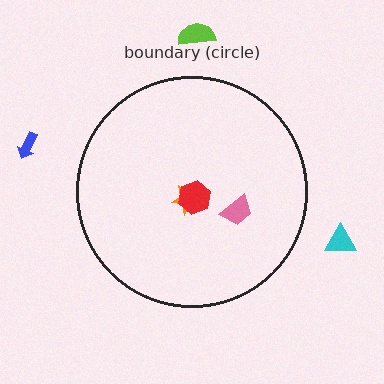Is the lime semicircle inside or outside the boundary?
Outside.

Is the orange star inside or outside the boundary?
Inside.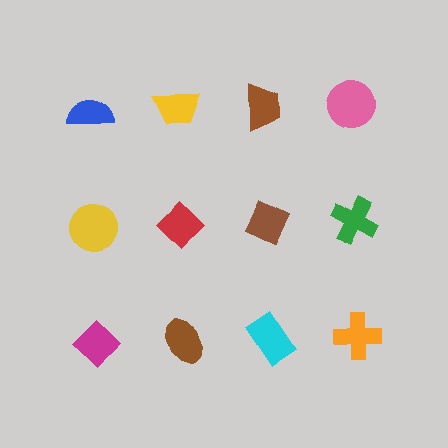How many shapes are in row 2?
4 shapes.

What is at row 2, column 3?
A brown diamond.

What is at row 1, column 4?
A pink circle.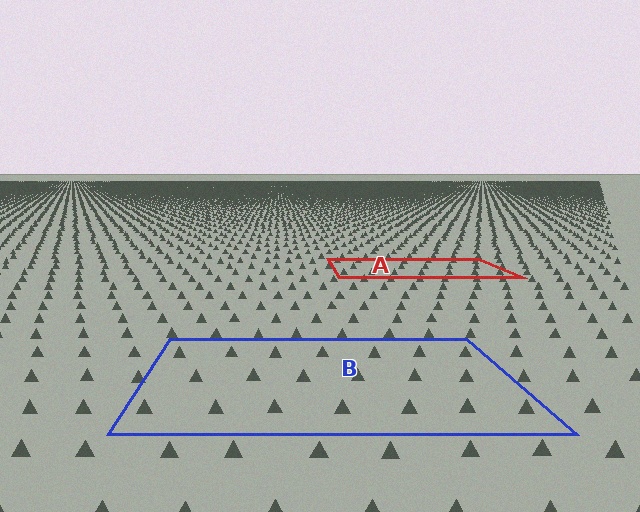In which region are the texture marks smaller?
The texture marks are smaller in region A, because it is farther away.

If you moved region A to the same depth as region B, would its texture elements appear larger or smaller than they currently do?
They would appear larger. At a closer depth, the same texture elements are projected at a bigger on-screen size.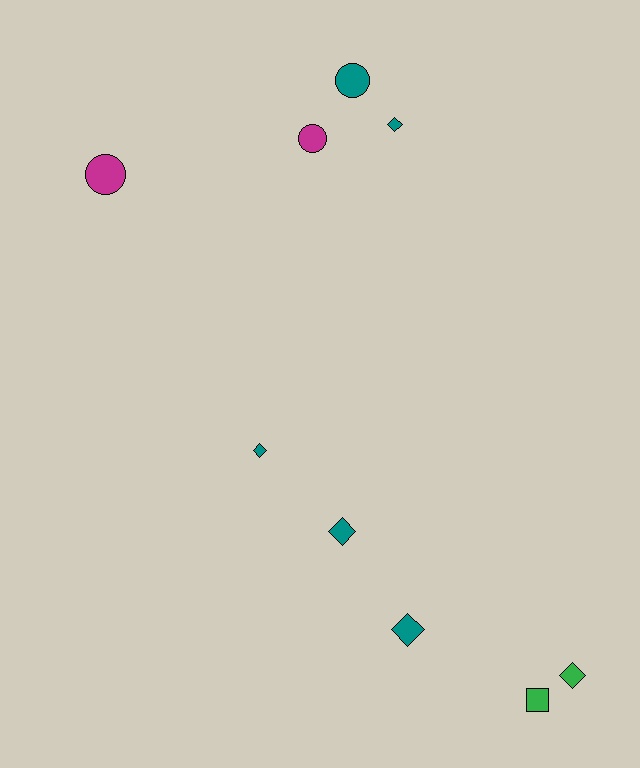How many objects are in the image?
There are 9 objects.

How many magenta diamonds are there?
There are no magenta diamonds.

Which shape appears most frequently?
Diamond, with 5 objects.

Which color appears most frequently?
Teal, with 5 objects.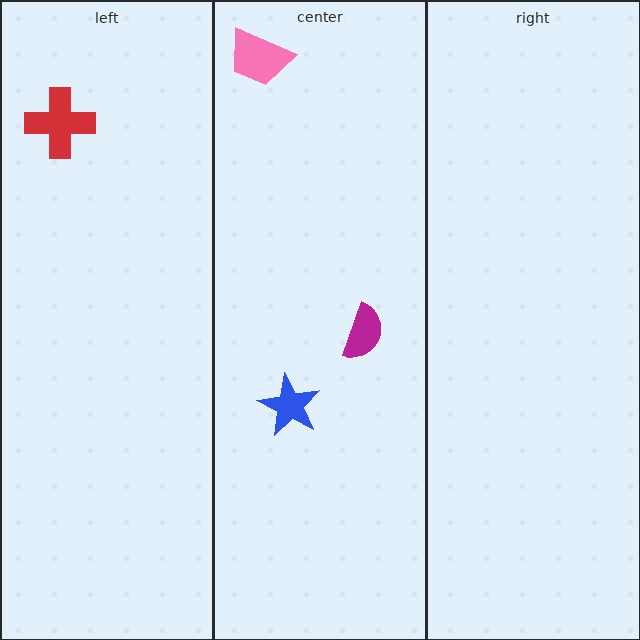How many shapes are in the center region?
3.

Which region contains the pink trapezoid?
The center region.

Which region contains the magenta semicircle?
The center region.